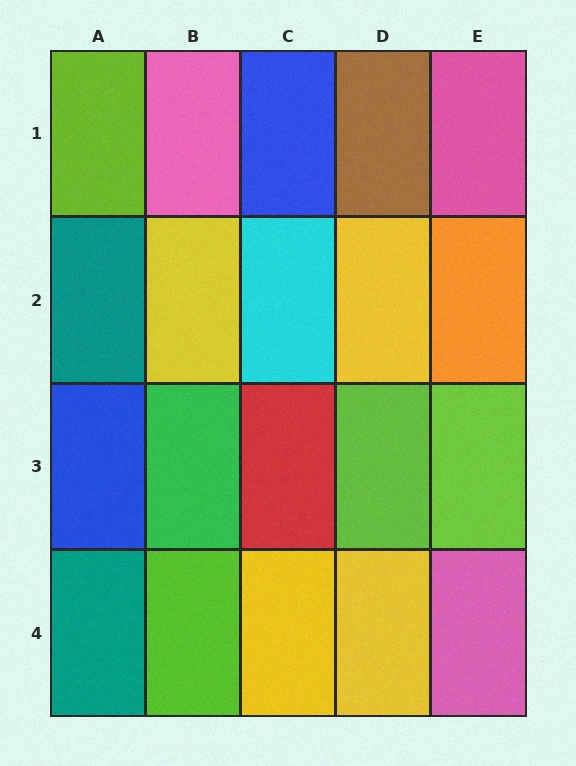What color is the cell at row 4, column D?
Yellow.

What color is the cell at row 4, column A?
Teal.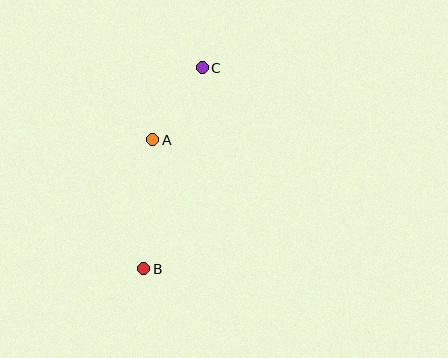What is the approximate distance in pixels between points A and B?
The distance between A and B is approximately 130 pixels.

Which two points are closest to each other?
Points A and C are closest to each other.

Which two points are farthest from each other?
Points B and C are farthest from each other.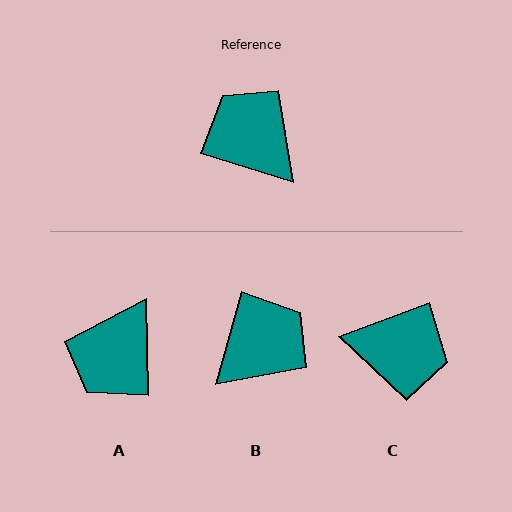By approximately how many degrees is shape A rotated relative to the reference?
Approximately 108 degrees counter-clockwise.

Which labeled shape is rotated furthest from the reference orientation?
C, about 142 degrees away.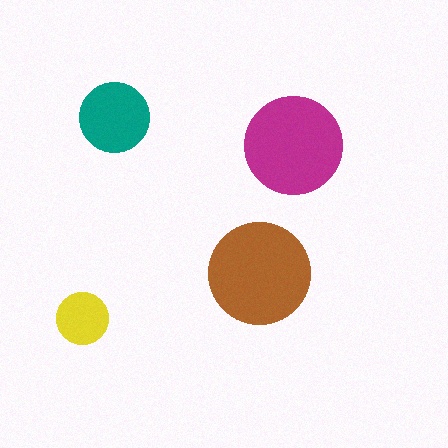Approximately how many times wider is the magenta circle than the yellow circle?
About 2 times wider.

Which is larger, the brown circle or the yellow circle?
The brown one.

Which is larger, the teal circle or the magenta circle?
The magenta one.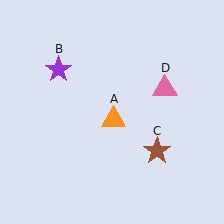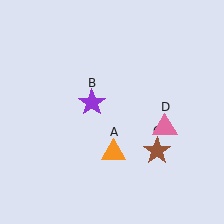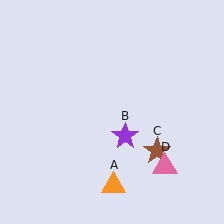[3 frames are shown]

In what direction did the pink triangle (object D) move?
The pink triangle (object D) moved down.